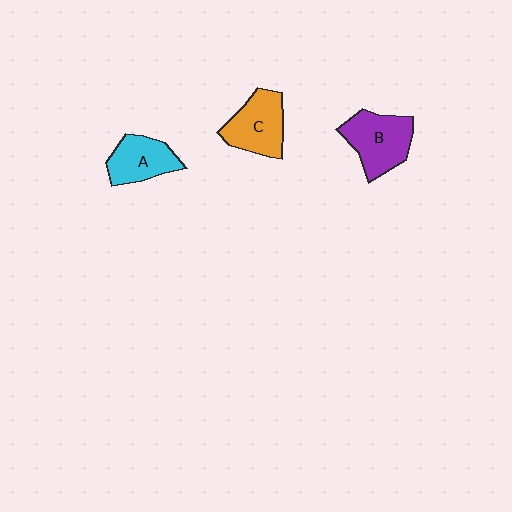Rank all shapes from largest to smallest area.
From largest to smallest: B (purple), C (orange), A (cyan).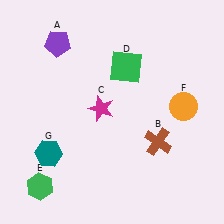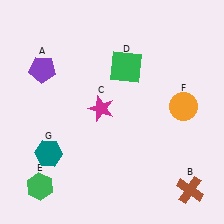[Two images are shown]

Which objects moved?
The objects that moved are: the purple pentagon (A), the brown cross (B).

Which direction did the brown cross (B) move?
The brown cross (B) moved down.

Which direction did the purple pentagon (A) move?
The purple pentagon (A) moved down.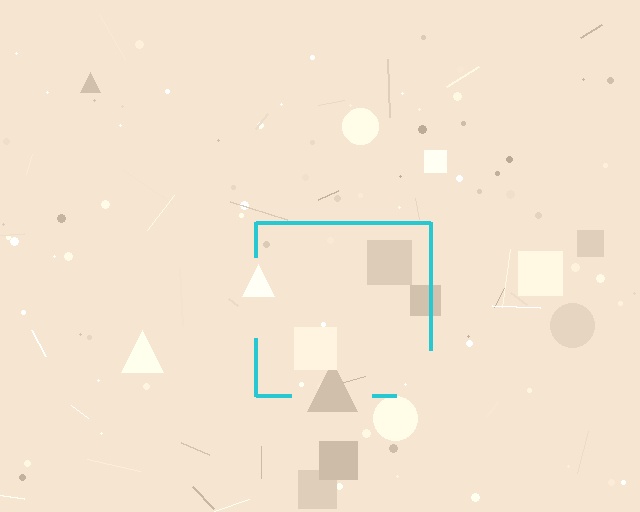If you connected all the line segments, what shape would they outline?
They would outline a square.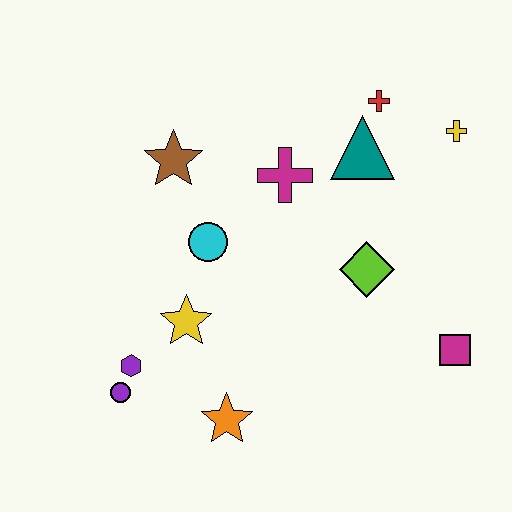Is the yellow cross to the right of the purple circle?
Yes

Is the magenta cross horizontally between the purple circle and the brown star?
No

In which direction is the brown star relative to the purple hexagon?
The brown star is above the purple hexagon.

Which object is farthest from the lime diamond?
The purple circle is farthest from the lime diamond.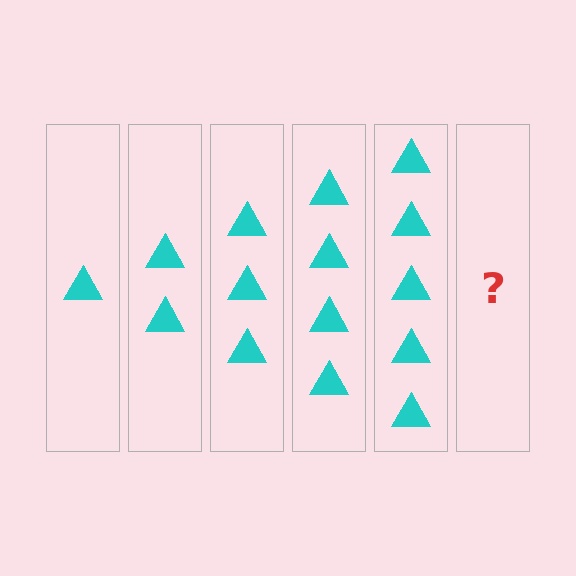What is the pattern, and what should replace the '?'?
The pattern is that each step adds one more triangle. The '?' should be 6 triangles.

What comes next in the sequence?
The next element should be 6 triangles.